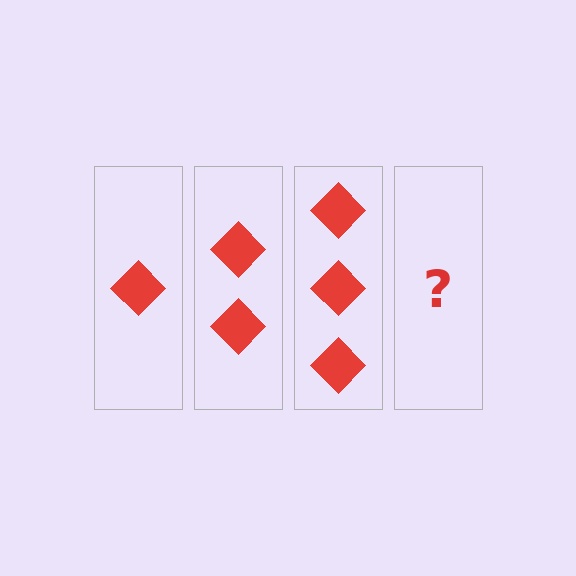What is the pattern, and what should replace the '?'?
The pattern is that each step adds one more diamond. The '?' should be 4 diamonds.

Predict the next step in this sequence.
The next step is 4 diamonds.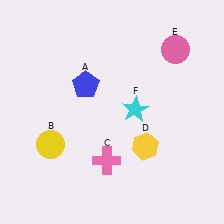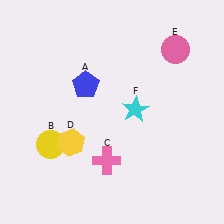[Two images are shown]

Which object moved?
The yellow hexagon (D) moved left.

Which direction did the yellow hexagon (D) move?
The yellow hexagon (D) moved left.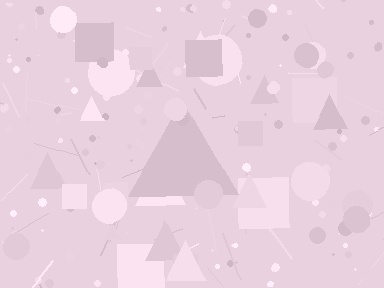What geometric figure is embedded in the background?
A triangle is embedded in the background.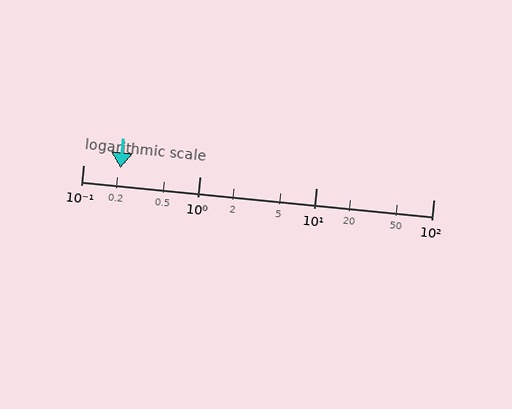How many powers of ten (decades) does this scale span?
The scale spans 3 decades, from 0.1 to 100.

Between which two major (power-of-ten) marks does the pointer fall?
The pointer is between 0.1 and 1.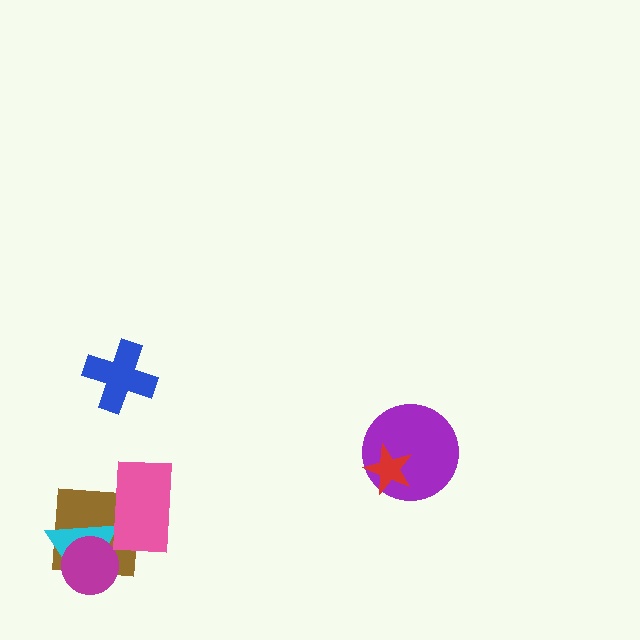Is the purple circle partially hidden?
Yes, it is partially covered by another shape.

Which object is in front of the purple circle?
The red star is in front of the purple circle.